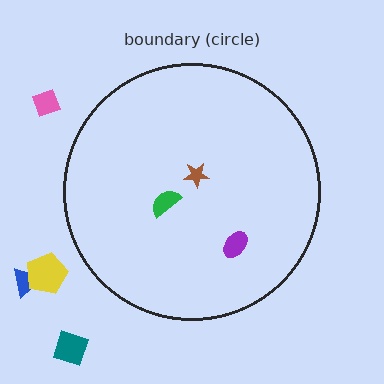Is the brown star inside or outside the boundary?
Inside.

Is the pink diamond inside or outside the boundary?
Outside.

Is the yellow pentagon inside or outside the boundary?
Outside.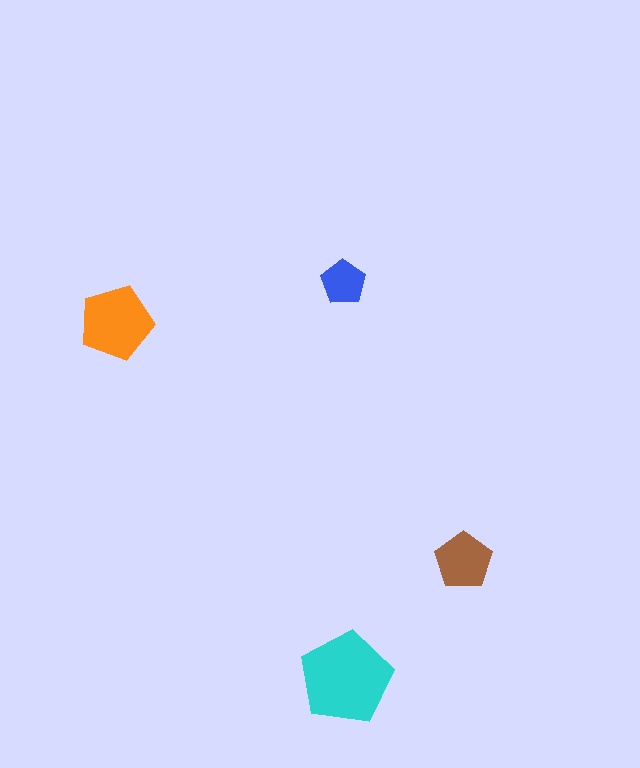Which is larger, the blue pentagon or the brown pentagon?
The brown one.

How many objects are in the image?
There are 4 objects in the image.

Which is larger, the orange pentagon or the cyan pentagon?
The cyan one.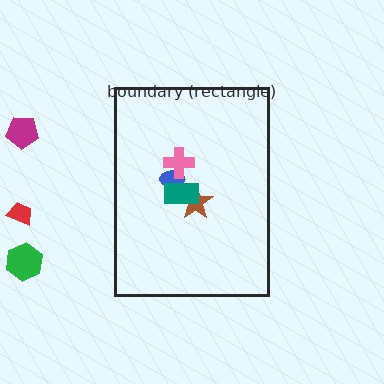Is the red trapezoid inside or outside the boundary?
Outside.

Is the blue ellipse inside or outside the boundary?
Inside.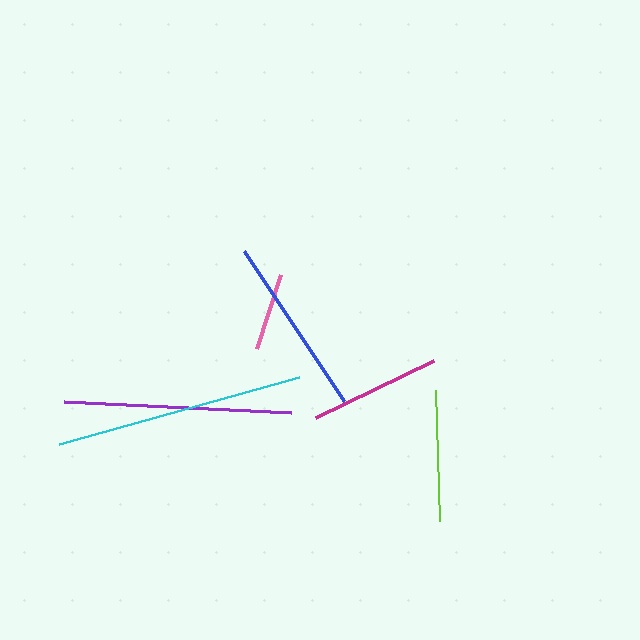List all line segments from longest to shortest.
From longest to shortest: cyan, purple, blue, magenta, lime, pink.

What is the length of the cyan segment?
The cyan segment is approximately 249 pixels long.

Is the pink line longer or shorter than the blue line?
The blue line is longer than the pink line.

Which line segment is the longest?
The cyan line is the longest at approximately 249 pixels.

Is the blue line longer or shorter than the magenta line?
The blue line is longer than the magenta line.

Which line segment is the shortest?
The pink line is the shortest at approximately 78 pixels.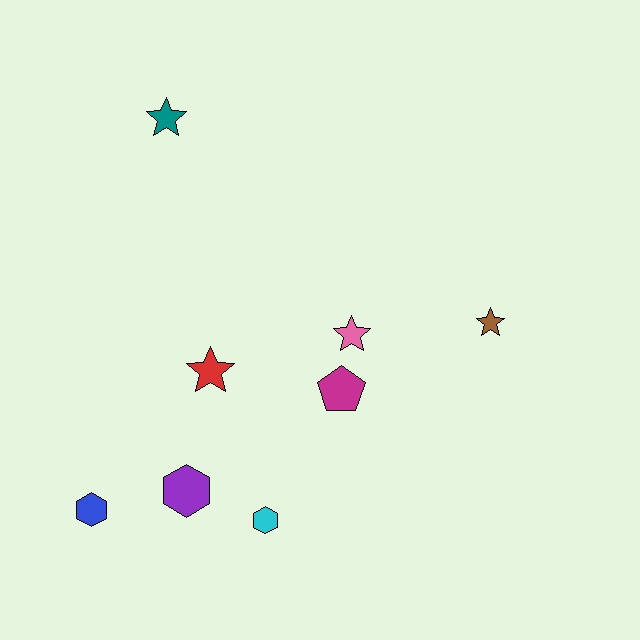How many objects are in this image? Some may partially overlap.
There are 8 objects.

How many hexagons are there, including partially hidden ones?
There are 3 hexagons.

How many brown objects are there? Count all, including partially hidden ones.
There is 1 brown object.